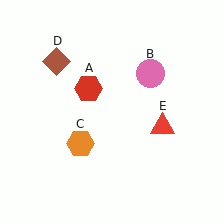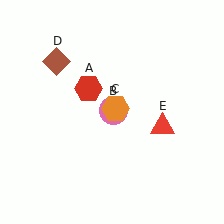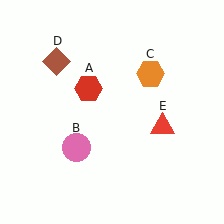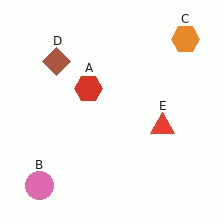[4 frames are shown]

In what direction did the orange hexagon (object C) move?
The orange hexagon (object C) moved up and to the right.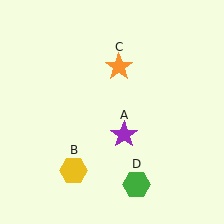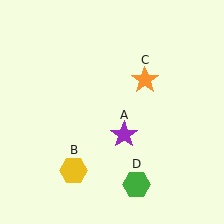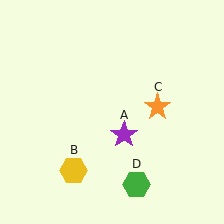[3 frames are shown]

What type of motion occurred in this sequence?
The orange star (object C) rotated clockwise around the center of the scene.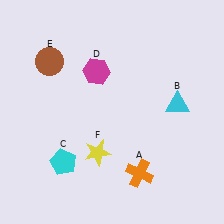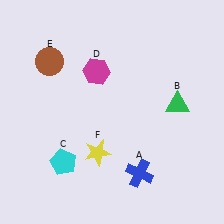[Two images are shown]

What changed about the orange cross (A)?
In Image 1, A is orange. In Image 2, it changed to blue.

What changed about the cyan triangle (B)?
In Image 1, B is cyan. In Image 2, it changed to green.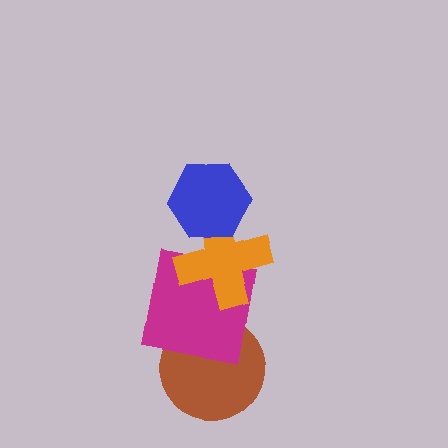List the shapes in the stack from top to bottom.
From top to bottom: the blue hexagon, the orange cross, the magenta square, the brown circle.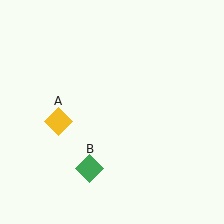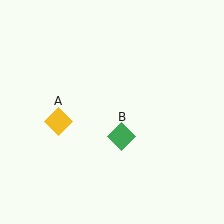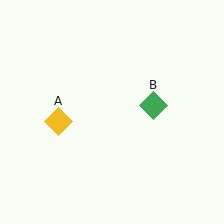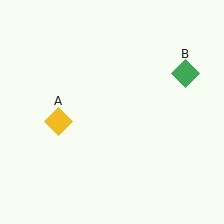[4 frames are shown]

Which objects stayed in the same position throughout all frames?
Yellow diamond (object A) remained stationary.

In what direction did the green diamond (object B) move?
The green diamond (object B) moved up and to the right.